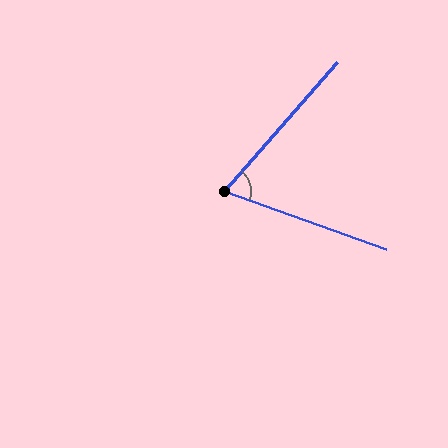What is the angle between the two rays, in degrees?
Approximately 68 degrees.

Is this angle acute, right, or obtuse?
It is acute.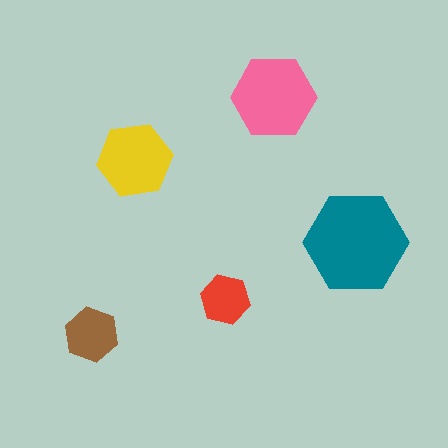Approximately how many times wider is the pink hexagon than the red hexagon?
About 1.5 times wider.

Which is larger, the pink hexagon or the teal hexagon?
The teal one.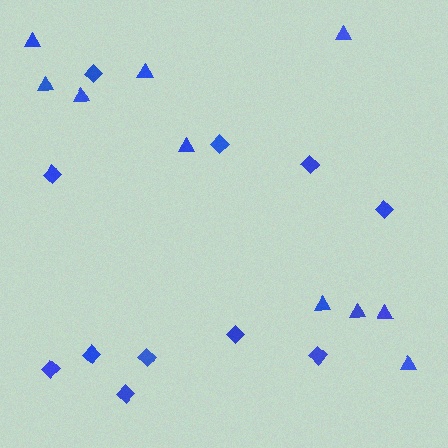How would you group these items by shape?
There are 2 groups: one group of diamonds (11) and one group of triangles (10).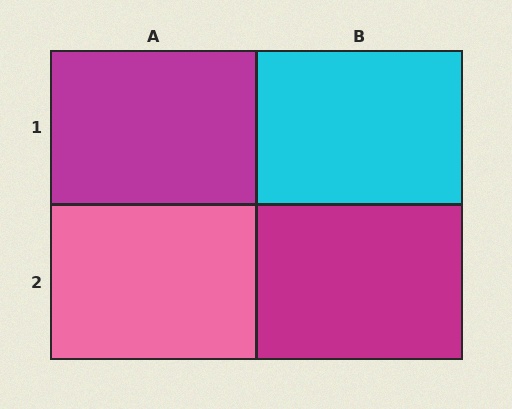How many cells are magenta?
2 cells are magenta.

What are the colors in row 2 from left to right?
Pink, magenta.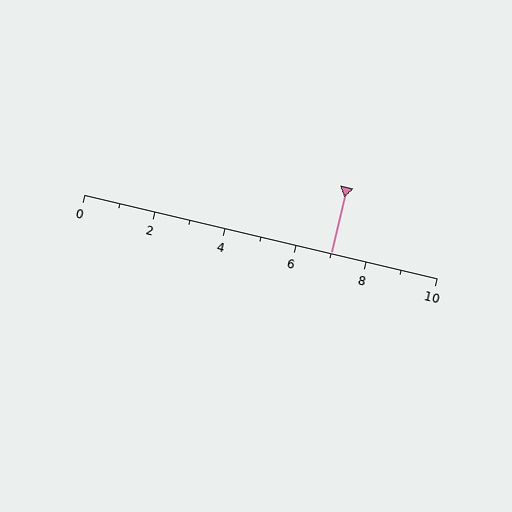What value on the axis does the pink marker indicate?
The marker indicates approximately 7.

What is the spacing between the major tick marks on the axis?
The major ticks are spaced 2 apart.